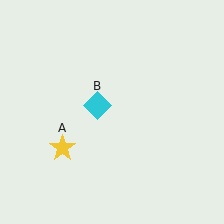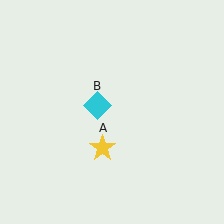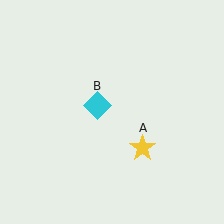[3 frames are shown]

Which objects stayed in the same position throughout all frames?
Cyan diamond (object B) remained stationary.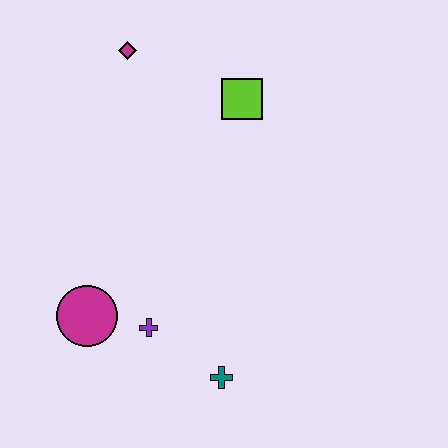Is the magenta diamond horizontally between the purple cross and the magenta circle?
Yes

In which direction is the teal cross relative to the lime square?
The teal cross is below the lime square.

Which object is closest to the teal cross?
The purple cross is closest to the teal cross.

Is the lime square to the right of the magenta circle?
Yes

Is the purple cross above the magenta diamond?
No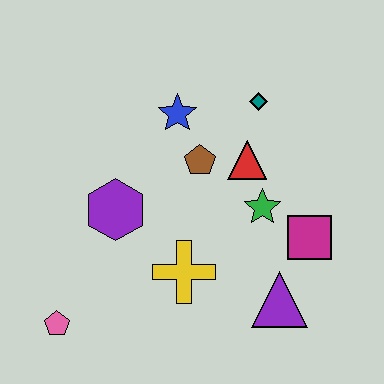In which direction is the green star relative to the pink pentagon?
The green star is to the right of the pink pentagon.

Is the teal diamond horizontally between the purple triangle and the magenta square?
No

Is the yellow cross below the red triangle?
Yes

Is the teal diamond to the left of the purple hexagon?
No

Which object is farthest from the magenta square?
The pink pentagon is farthest from the magenta square.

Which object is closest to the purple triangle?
The magenta square is closest to the purple triangle.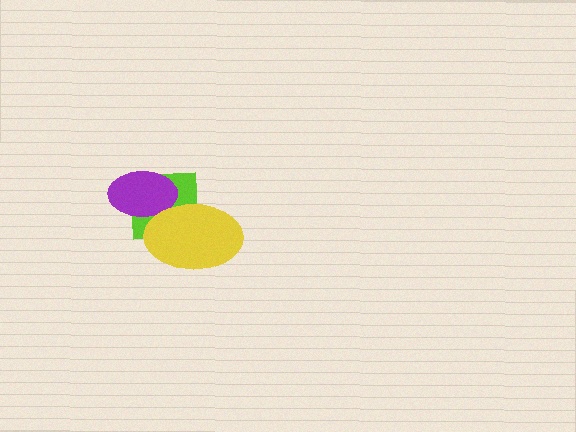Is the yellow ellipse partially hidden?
No, no other shape covers it.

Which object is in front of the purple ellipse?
The yellow ellipse is in front of the purple ellipse.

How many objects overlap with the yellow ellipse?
2 objects overlap with the yellow ellipse.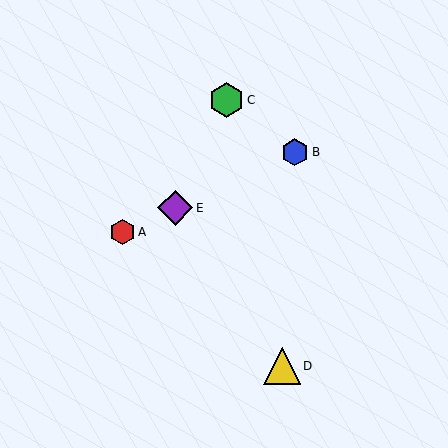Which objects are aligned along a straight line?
Objects A, B, E are aligned along a straight line.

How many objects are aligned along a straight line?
3 objects (A, B, E) are aligned along a straight line.